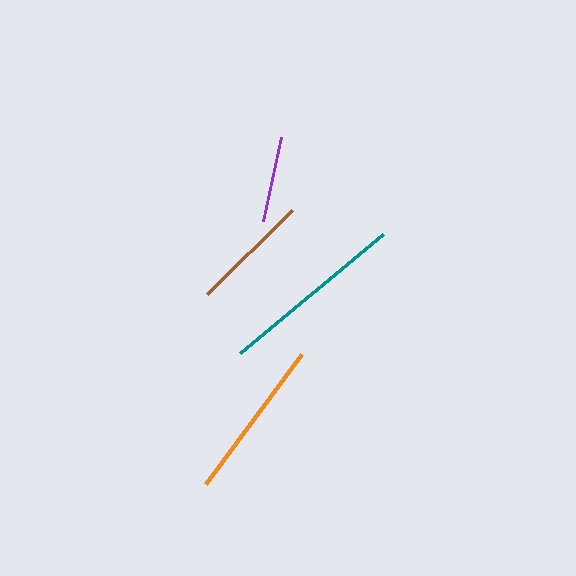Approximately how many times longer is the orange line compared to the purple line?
The orange line is approximately 1.9 times the length of the purple line.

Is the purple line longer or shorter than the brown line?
The brown line is longer than the purple line.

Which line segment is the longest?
The teal line is the longest at approximately 186 pixels.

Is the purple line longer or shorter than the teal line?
The teal line is longer than the purple line.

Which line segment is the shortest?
The purple line is the shortest at approximately 86 pixels.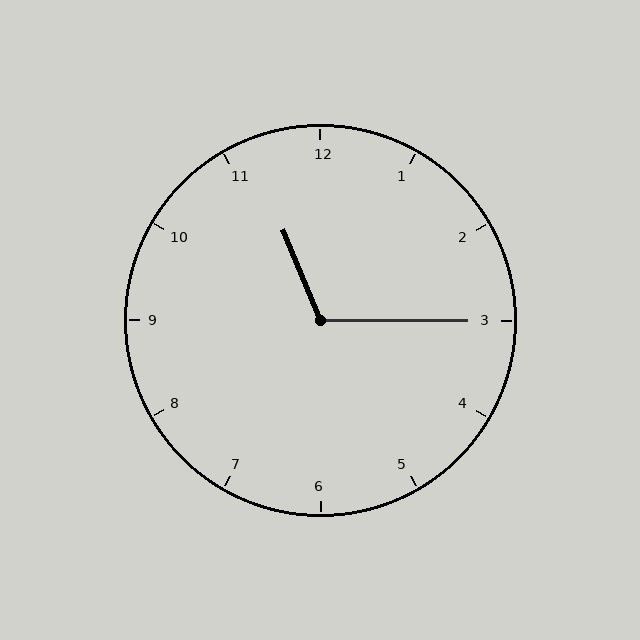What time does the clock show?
11:15.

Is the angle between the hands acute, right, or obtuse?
It is obtuse.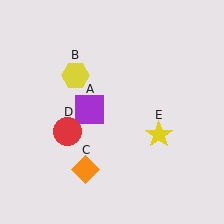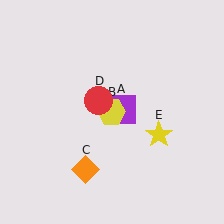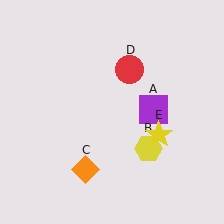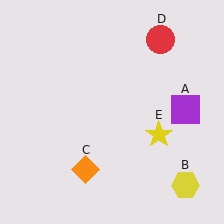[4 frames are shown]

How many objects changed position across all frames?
3 objects changed position: purple square (object A), yellow hexagon (object B), red circle (object D).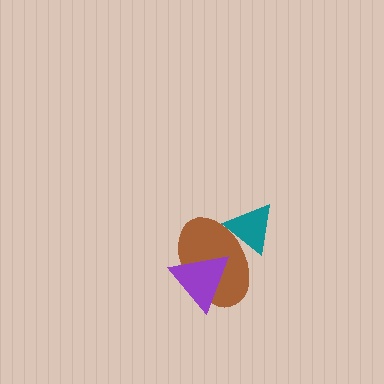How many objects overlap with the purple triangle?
1 object overlaps with the purple triangle.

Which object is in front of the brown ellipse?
The purple triangle is in front of the brown ellipse.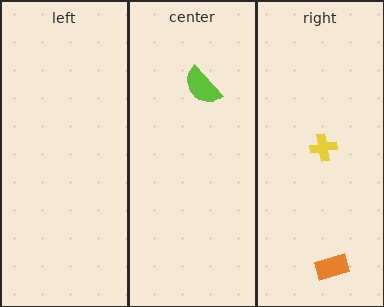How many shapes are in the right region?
2.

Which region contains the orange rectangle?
The right region.